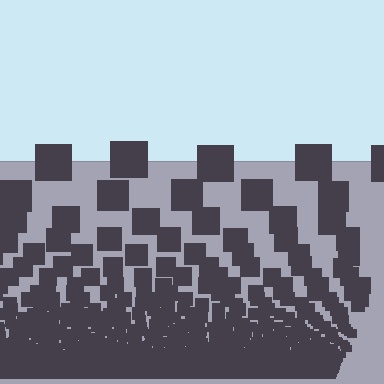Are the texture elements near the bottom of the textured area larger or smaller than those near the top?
Smaller. The gradient is inverted — elements near the bottom are smaller and denser.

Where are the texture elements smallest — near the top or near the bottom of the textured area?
Near the bottom.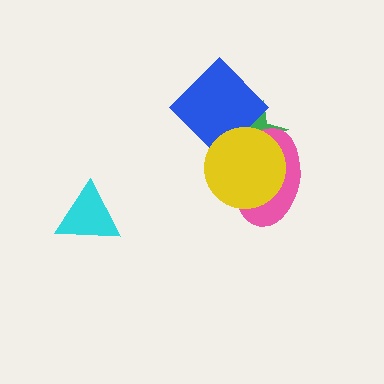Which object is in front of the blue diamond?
The yellow circle is in front of the blue diamond.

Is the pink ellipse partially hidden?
Yes, it is partially covered by another shape.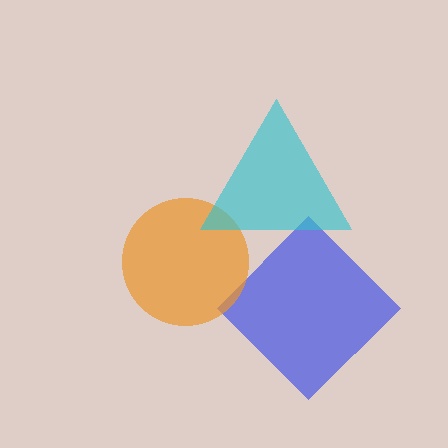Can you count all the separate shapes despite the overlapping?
Yes, there are 3 separate shapes.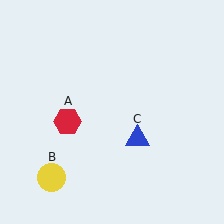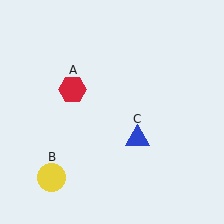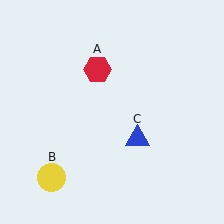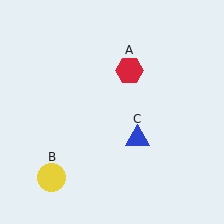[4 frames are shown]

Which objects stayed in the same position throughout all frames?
Yellow circle (object B) and blue triangle (object C) remained stationary.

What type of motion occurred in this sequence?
The red hexagon (object A) rotated clockwise around the center of the scene.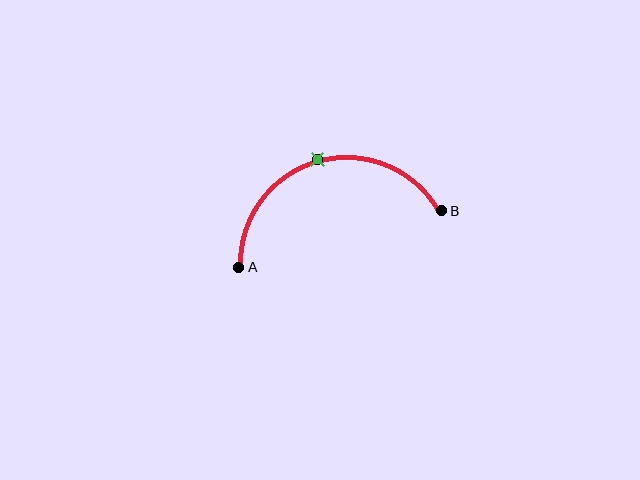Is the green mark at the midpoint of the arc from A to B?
Yes. The green mark lies on the arc at equal arc-length from both A and B — it is the arc midpoint.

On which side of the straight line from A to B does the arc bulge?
The arc bulges above the straight line connecting A and B.